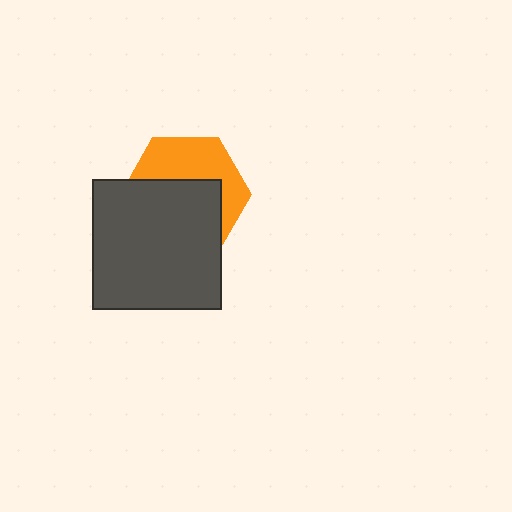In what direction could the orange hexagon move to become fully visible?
The orange hexagon could move up. That would shift it out from behind the dark gray square entirely.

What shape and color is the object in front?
The object in front is a dark gray square.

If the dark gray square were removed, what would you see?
You would see the complete orange hexagon.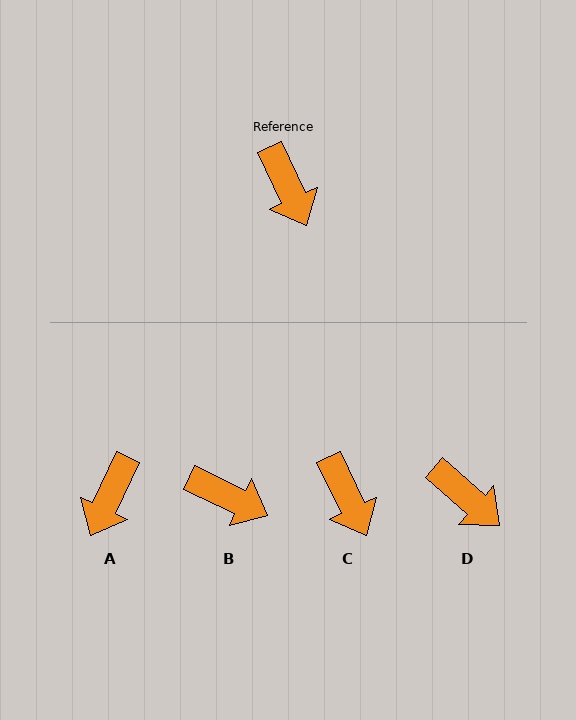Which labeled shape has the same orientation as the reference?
C.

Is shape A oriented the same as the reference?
No, it is off by about 50 degrees.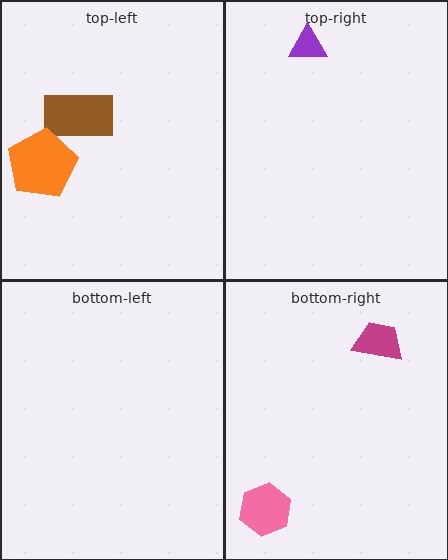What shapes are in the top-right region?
The purple triangle.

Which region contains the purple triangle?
The top-right region.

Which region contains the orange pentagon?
The top-left region.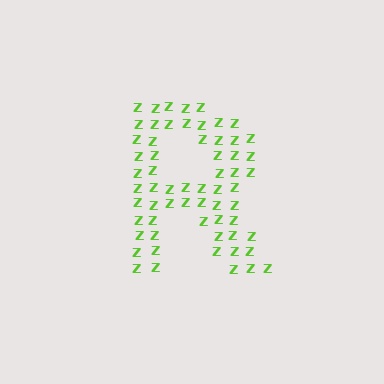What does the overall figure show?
The overall figure shows the letter R.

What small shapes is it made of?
It is made of small letter Z's.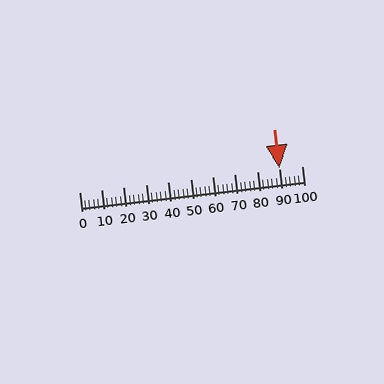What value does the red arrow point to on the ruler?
The red arrow points to approximately 90.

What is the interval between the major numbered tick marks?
The major tick marks are spaced 10 units apart.